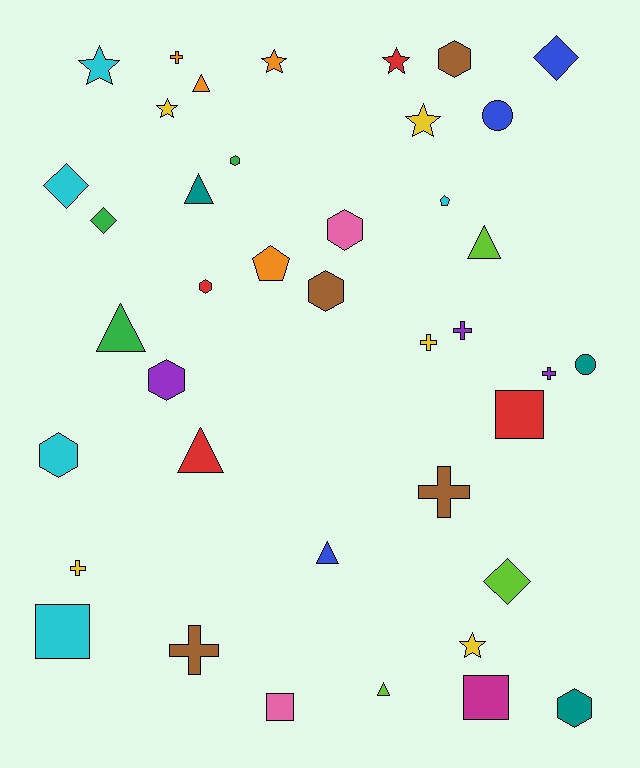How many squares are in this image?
There are 4 squares.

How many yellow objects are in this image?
There are 5 yellow objects.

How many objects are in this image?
There are 40 objects.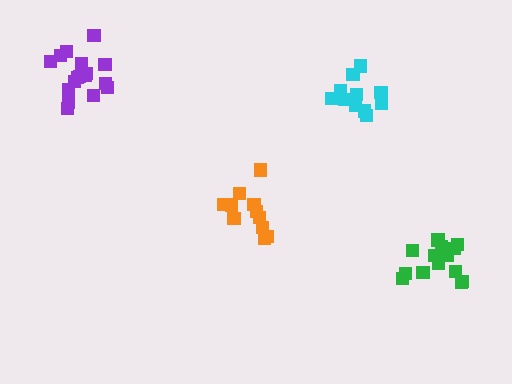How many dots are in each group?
Group 1: 17 dots, Group 2: 11 dots, Group 3: 14 dots, Group 4: 12 dots (54 total).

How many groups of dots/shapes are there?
There are 4 groups.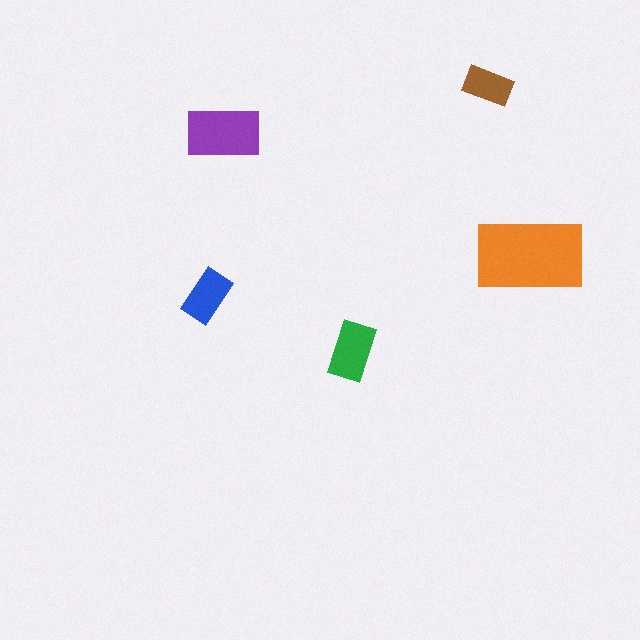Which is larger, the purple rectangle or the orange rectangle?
The orange one.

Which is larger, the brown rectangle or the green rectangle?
The green one.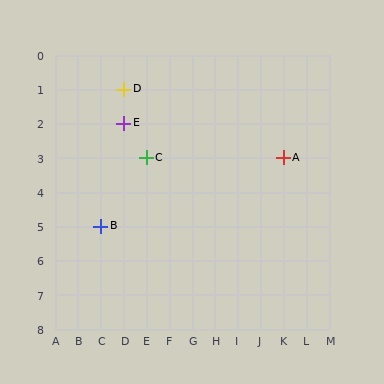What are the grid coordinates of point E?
Point E is at grid coordinates (D, 2).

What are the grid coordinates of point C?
Point C is at grid coordinates (E, 3).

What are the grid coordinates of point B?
Point B is at grid coordinates (C, 5).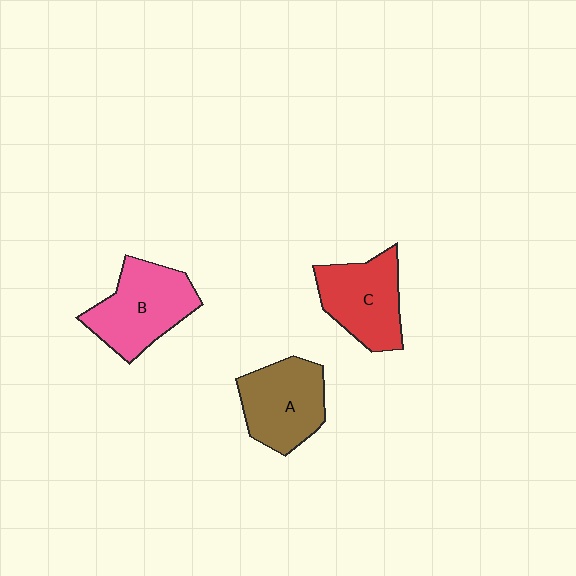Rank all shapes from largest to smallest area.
From largest to smallest: B (pink), A (brown), C (red).